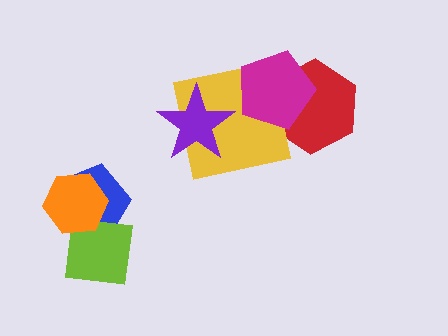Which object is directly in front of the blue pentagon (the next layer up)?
The lime square is directly in front of the blue pentagon.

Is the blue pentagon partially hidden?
Yes, it is partially covered by another shape.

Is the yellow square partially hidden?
Yes, it is partially covered by another shape.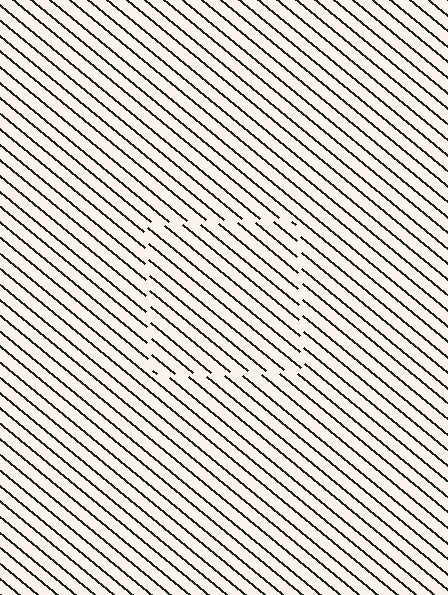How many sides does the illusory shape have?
4 sides — the line-ends trace a square.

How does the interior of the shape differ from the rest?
The interior of the shape contains the same grating, shifted by half a period — the contour is defined by the phase discontinuity where line-ends from the inner and outer gratings abut.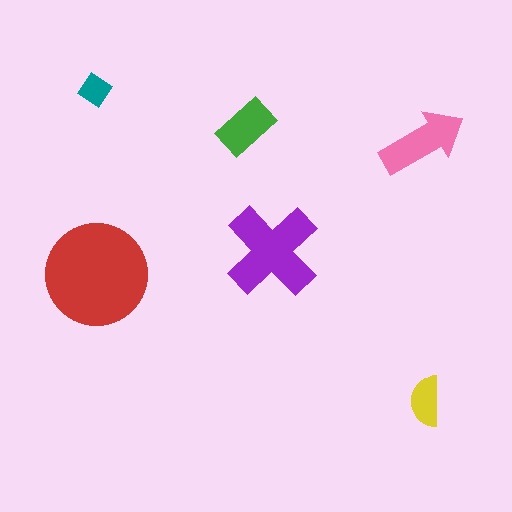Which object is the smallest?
The teal diamond.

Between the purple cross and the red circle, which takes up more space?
The red circle.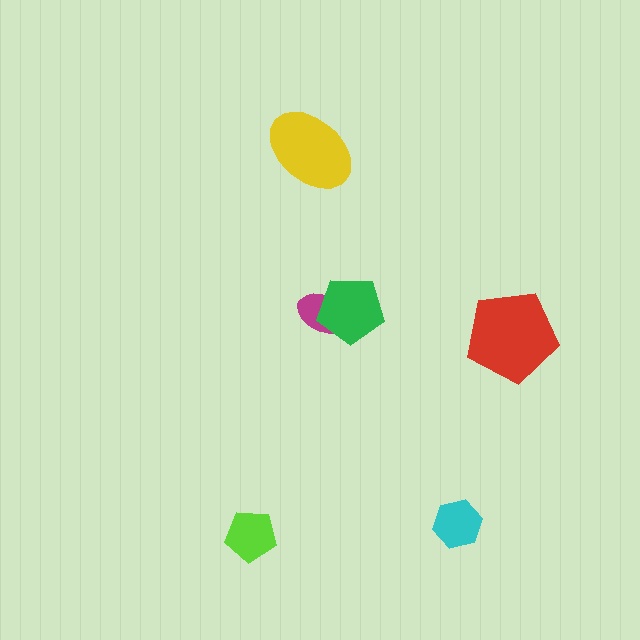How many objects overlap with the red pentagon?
0 objects overlap with the red pentagon.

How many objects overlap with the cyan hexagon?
0 objects overlap with the cyan hexagon.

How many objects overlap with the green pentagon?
1 object overlaps with the green pentagon.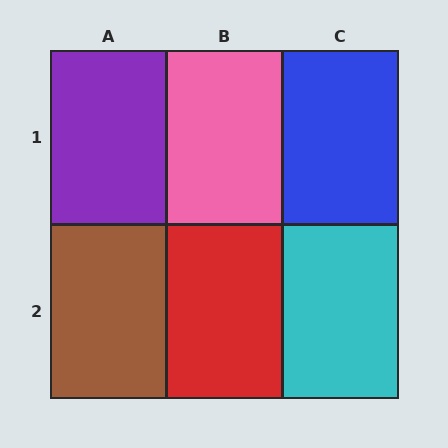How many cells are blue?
1 cell is blue.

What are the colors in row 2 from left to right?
Brown, red, cyan.